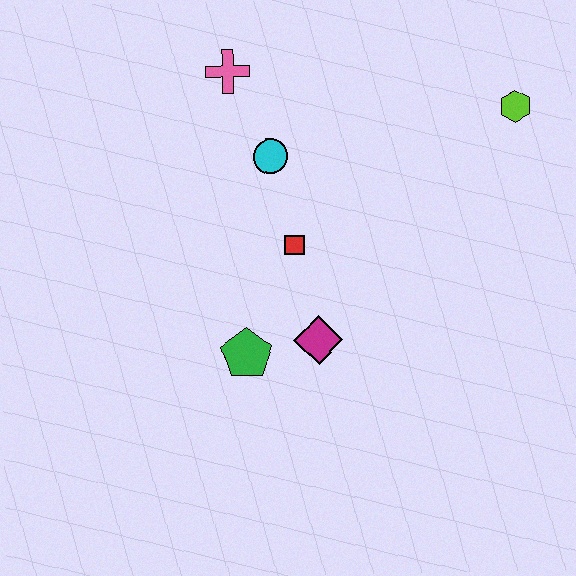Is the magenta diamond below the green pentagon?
No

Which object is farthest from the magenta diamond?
The lime hexagon is farthest from the magenta diamond.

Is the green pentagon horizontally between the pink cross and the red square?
Yes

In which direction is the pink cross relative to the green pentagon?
The pink cross is above the green pentagon.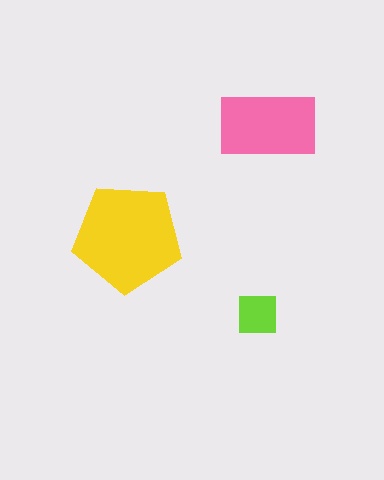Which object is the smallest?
The lime square.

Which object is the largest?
The yellow pentagon.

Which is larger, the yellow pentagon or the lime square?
The yellow pentagon.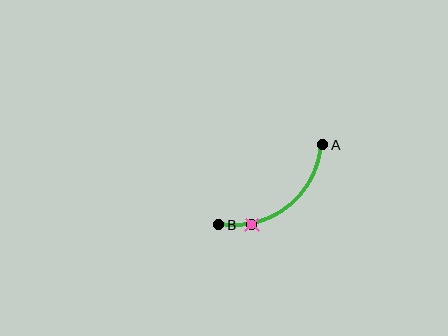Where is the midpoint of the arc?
The arc midpoint is the point on the curve farthest from the straight line joining A and B. It sits below and to the right of that line.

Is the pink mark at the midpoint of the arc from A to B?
No. The pink mark lies on the arc but is closer to endpoint B. The arc midpoint would be at the point on the curve equidistant along the arc from both A and B.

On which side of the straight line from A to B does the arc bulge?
The arc bulges below and to the right of the straight line connecting A and B.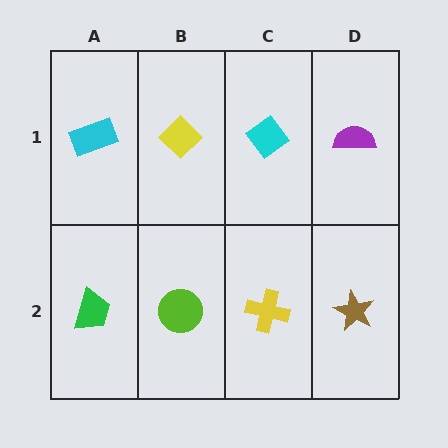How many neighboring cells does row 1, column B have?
3.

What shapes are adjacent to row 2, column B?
A yellow diamond (row 1, column B), a green trapezoid (row 2, column A), a yellow cross (row 2, column C).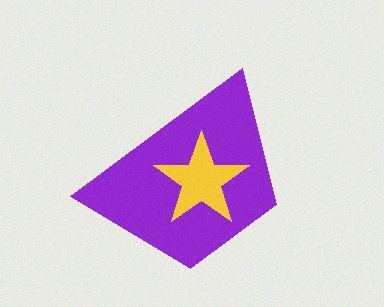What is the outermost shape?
The purple trapezoid.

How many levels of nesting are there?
2.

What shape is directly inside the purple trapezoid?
The yellow star.